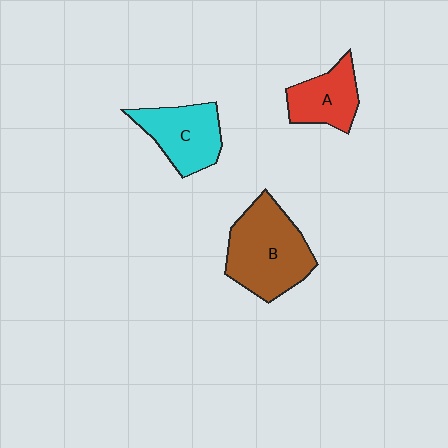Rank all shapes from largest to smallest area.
From largest to smallest: B (brown), C (cyan), A (red).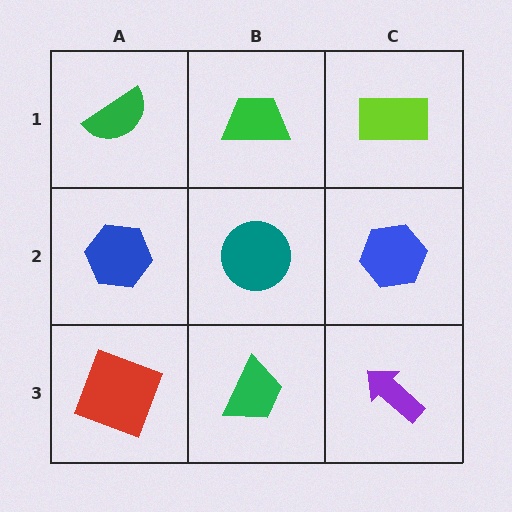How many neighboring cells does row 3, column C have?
2.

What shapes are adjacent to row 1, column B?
A teal circle (row 2, column B), a green semicircle (row 1, column A), a lime rectangle (row 1, column C).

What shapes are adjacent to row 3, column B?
A teal circle (row 2, column B), a red square (row 3, column A), a purple arrow (row 3, column C).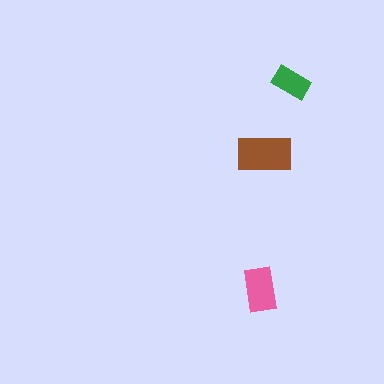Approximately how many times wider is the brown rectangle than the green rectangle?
About 1.5 times wider.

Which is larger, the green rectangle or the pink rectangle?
The pink one.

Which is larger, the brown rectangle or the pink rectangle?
The brown one.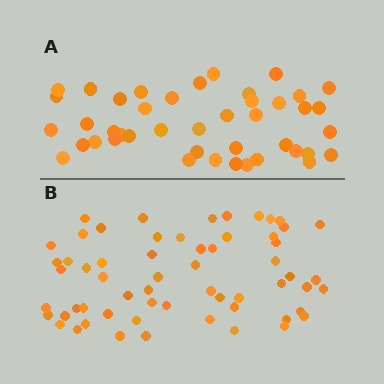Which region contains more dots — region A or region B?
Region B (the bottom region) has more dots.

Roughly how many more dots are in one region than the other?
Region B has approximately 15 more dots than region A.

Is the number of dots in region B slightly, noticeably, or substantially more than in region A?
Region B has noticeably more, but not dramatically so. The ratio is roughly 1.4 to 1.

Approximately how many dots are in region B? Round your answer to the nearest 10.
About 60 dots.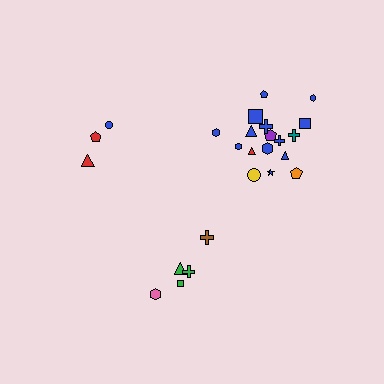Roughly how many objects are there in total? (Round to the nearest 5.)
Roughly 25 objects in total.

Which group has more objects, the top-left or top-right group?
The top-right group.